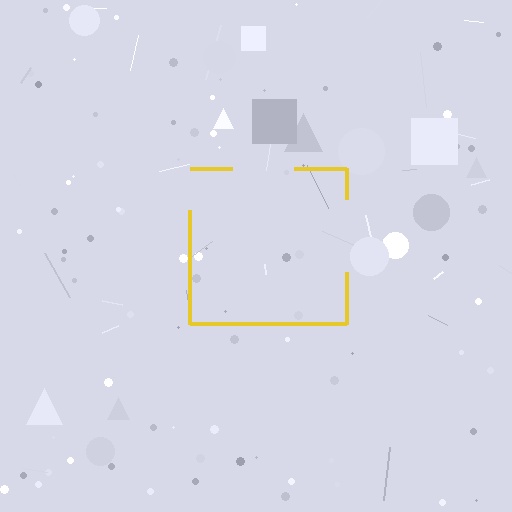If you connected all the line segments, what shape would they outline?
They would outline a square.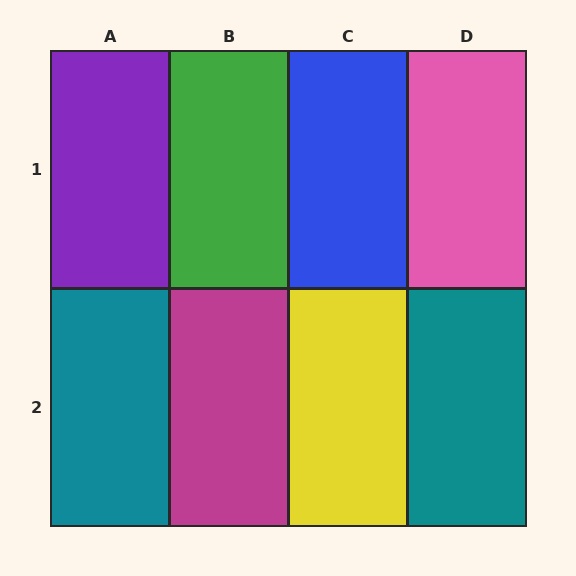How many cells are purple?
1 cell is purple.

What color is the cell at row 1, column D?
Pink.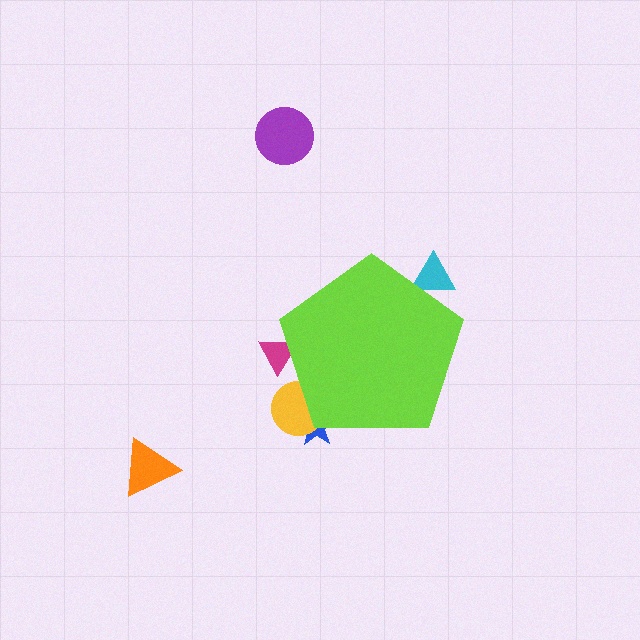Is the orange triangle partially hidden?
No, the orange triangle is fully visible.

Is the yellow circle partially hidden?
Yes, the yellow circle is partially hidden behind the lime pentagon.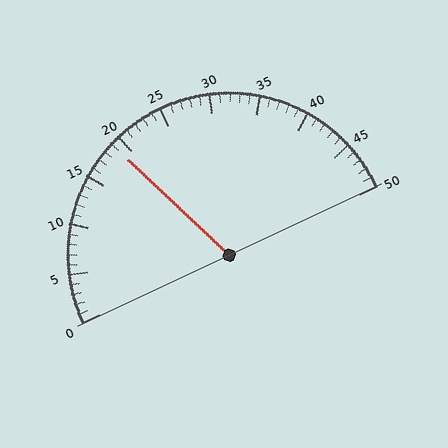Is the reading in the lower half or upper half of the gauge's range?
The reading is in the lower half of the range (0 to 50).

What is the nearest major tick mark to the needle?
The nearest major tick mark is 20.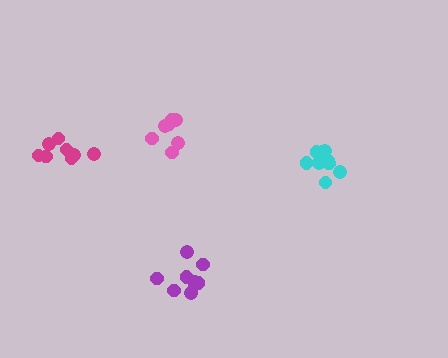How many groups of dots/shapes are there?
There are 4 groups.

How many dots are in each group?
Group 1: 8 dots, Group 2: 9 dots, Group 3: 9 dots, Group 4: 7 dots (33 total).